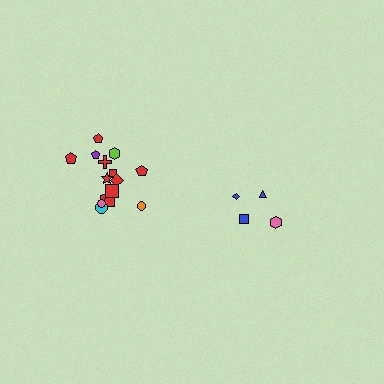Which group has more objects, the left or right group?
The left group.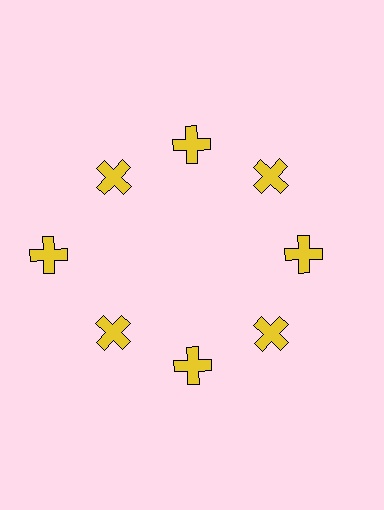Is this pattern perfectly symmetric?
No. The 8 yellow crosses are arranged in a ring, but one element near the 9 o'clock position is pushed outward from the center, breaking the 8-fold rotational symmetry.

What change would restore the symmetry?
The symmetry would be restored by moving it inward, back onto the ring so that all 8 crosses sit at equal angles and equal distance from the center.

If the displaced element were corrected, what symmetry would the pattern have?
It would have 8-fold rotational symmetry — the pattern would map onto itself every 45 degrees.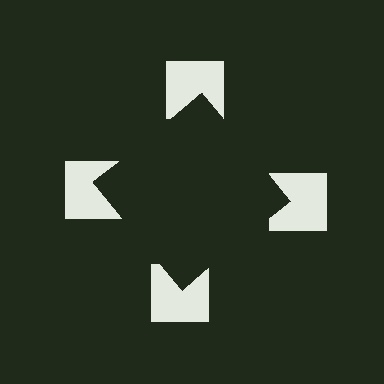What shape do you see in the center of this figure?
An illusory square — its edges are inferred from the aligned wedge cuts in the notched squares, not physically drawn.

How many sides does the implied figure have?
4 sides.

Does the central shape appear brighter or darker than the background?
It typically appears slightly darker than the background, even though no actual brightness change is drawn.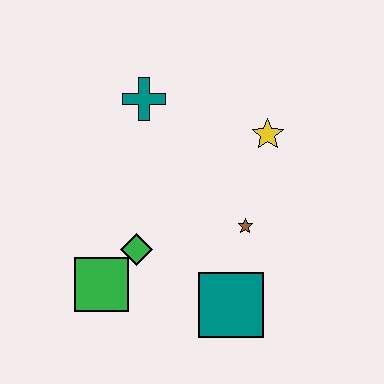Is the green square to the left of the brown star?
Yes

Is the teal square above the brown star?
No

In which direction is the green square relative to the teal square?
The green square is to the left of the teal square.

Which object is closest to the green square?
The green diamond is closest to the green square.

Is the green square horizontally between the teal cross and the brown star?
No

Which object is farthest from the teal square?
The teal cross is farthest from the teal square.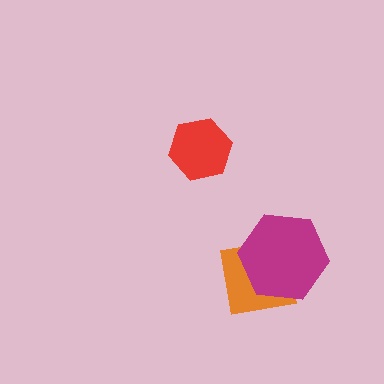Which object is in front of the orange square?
The magenta hexagon is in front of the orange square.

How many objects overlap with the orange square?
1 object overlaps with the orange square.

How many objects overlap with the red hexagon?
0 objects overlap with the red hexagon.